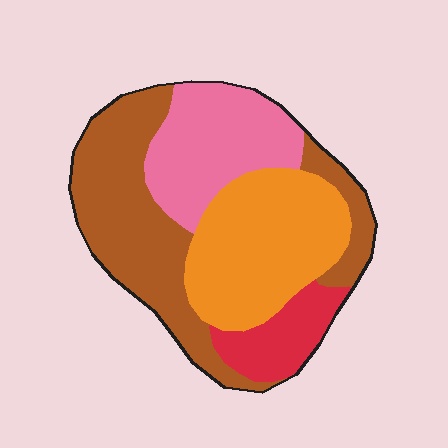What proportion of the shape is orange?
Orange takes up about one third (1/3) of the shape.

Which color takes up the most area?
Brown, at roughly 35%.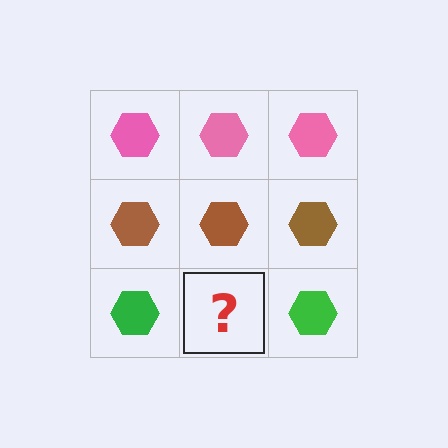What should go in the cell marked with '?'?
The missing cell should contain a green hexagon.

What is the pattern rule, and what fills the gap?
The rule is that each row has a consistent color. The gap should be filled with a green hexagon.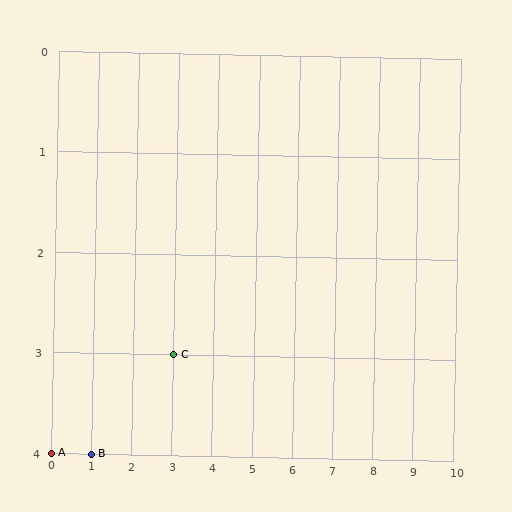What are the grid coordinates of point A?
Point A is at grid coordinates (0, 4).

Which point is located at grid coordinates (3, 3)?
Point C is at (3, 3).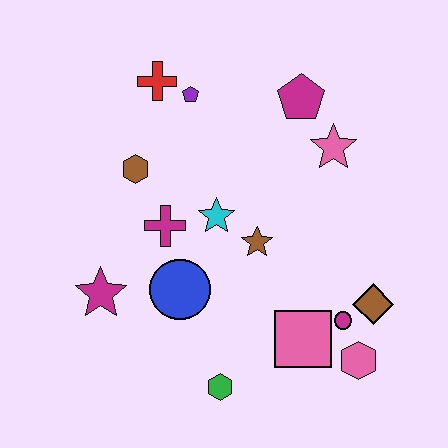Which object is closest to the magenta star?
The blue circle is closest to the magenta star.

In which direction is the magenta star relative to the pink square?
The magenta star is to the left of the pink square.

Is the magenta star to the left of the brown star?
Yes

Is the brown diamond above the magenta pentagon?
No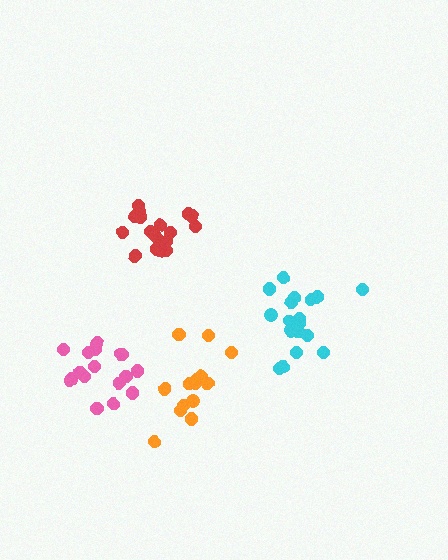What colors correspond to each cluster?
The clusters are colored: pink, red, cyan, orange.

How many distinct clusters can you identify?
There are 4 distinct clusters.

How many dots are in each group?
Group 1: 17 dots, Group 2: 18 dots, Group 3: 19 dots, Group 4: 14 dots (68 total).